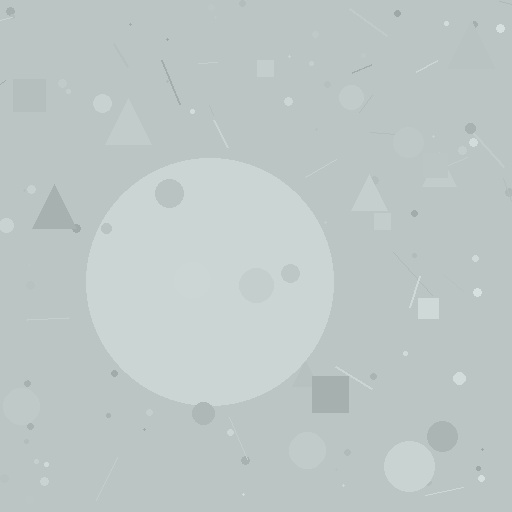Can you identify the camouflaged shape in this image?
The camouflaged shape is a circle.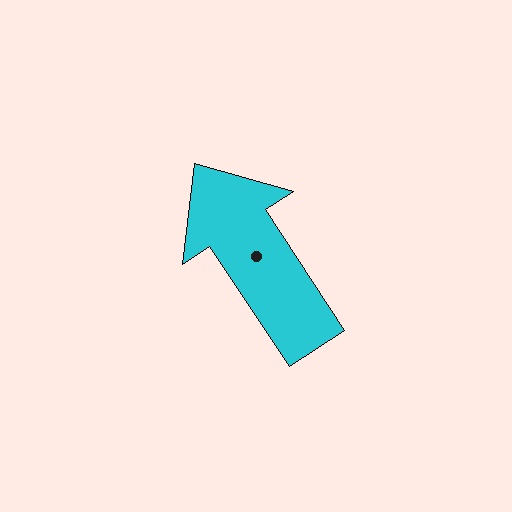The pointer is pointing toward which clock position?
Roughly 11 o'clock.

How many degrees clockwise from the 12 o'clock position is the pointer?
Approximately 327 degrees.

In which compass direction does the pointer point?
Northwest.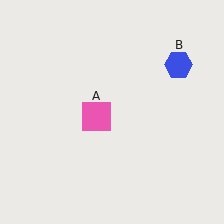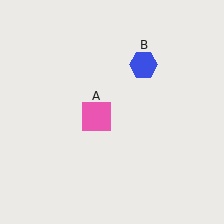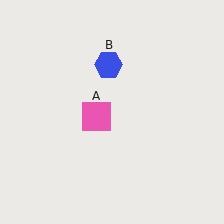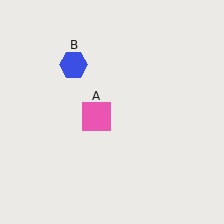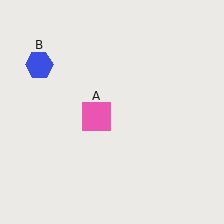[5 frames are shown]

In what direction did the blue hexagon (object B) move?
The blue hexagon (object B) moved left.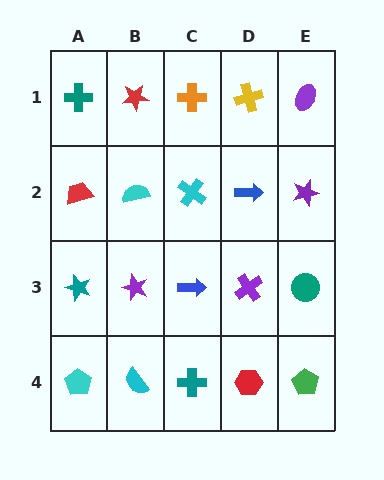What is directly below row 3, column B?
A cyan semicircle.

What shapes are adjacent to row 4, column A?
A teal star (row 3, column A), a cyan semicircle (row 4, column B).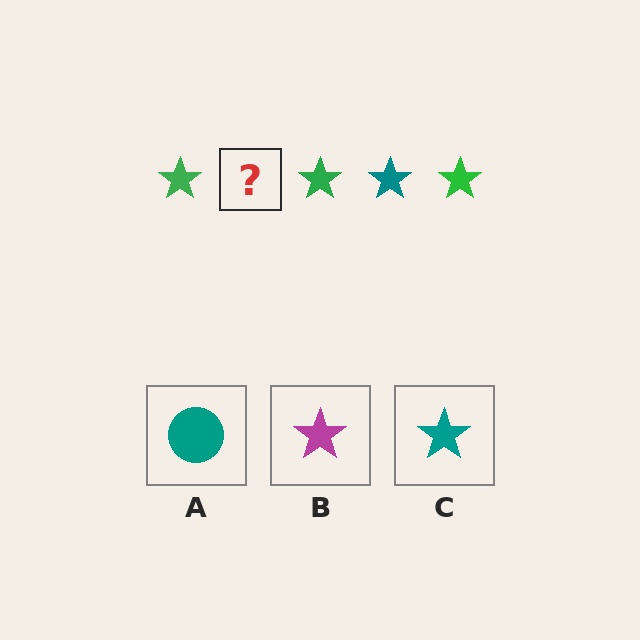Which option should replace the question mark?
Option C.